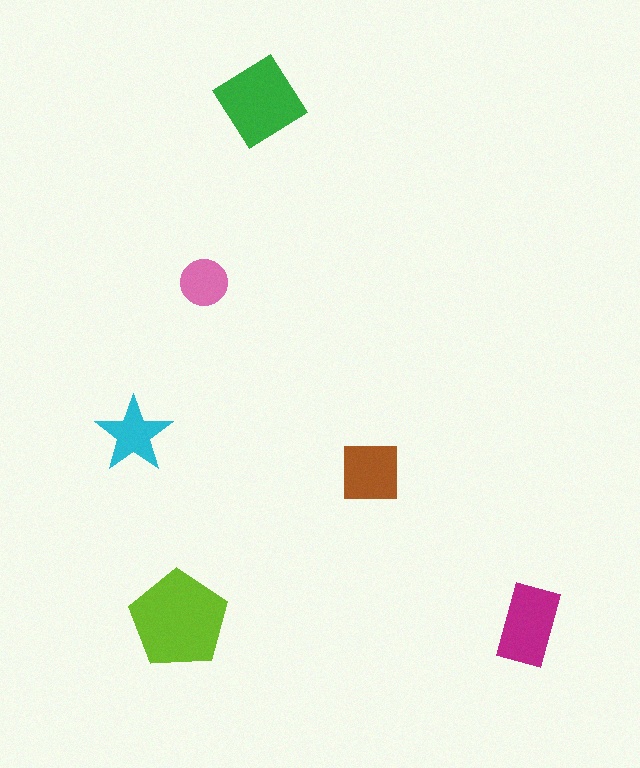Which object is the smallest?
The pink circle.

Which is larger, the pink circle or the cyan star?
The cyan star.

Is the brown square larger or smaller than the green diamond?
Smaller.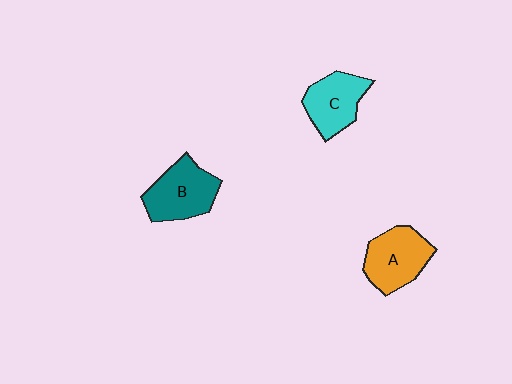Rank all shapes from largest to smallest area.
From largest to smallest: B (teal), A (orange), C (cyan).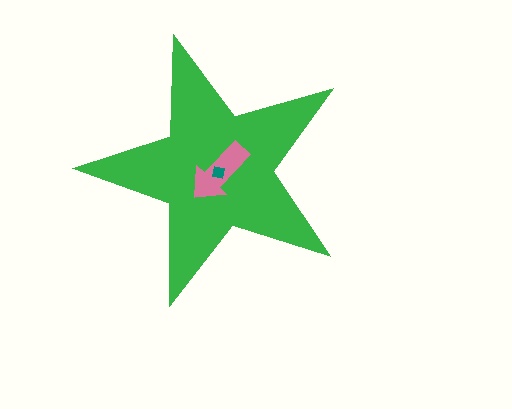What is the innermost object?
The teal square.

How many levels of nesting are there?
3.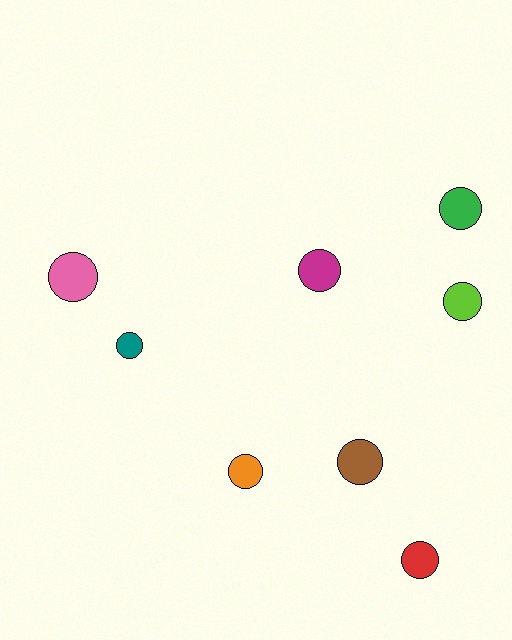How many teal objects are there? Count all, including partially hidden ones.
There is 1 teal object.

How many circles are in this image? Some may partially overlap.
There are 8 circles.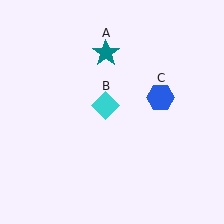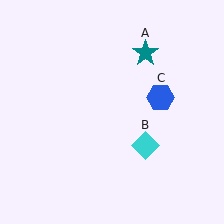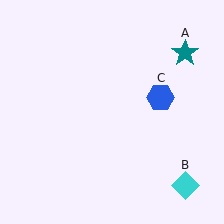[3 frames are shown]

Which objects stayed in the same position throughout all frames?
Blue hexagon (object C) remained stationary.